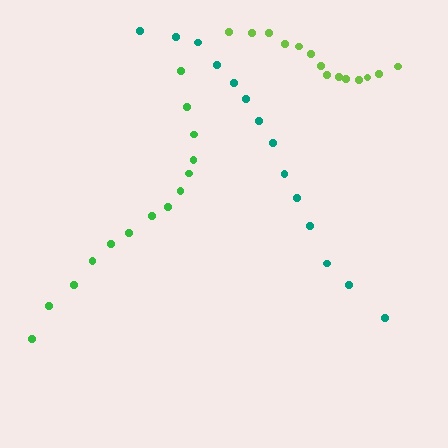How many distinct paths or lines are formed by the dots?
There are 3 distinct paths.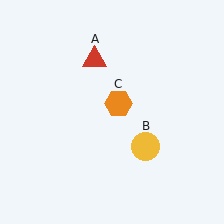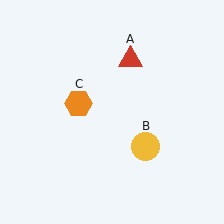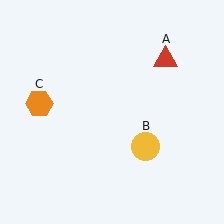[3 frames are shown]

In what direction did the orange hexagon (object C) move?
The orange hexagon (object C) moved left.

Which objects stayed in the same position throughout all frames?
Yellow circle (object B) remained stationary.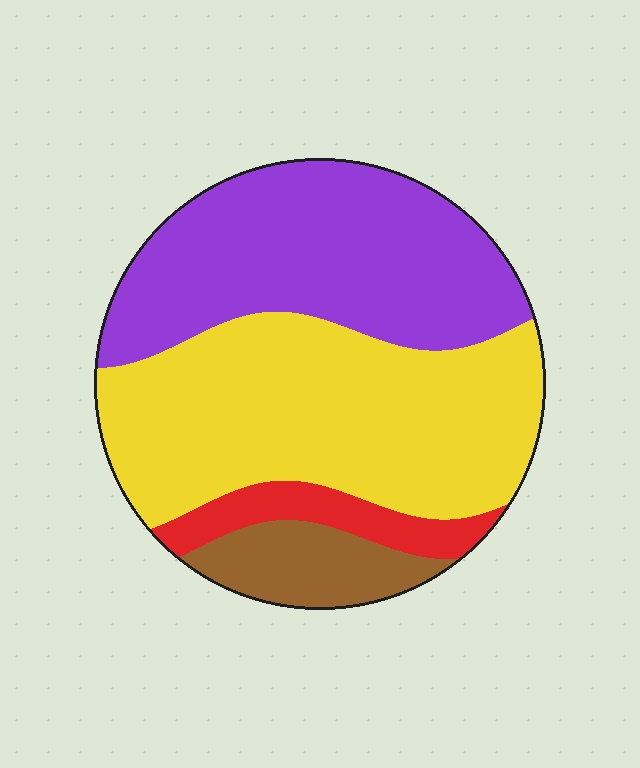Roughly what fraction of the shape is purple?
Purple covers about 35% of the shape.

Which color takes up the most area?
Yellow, at roughly 45%.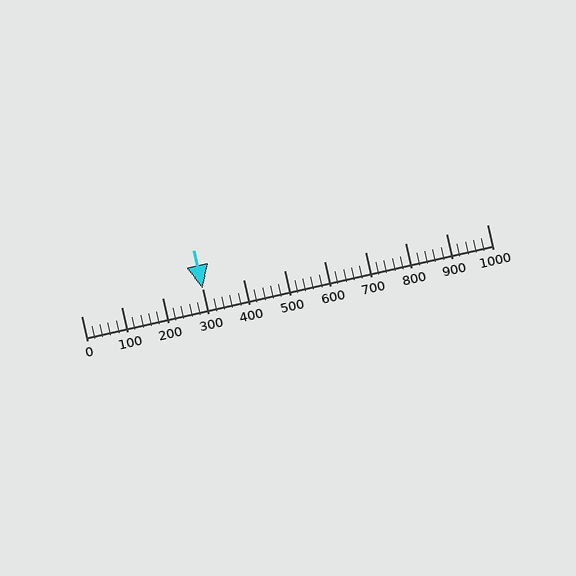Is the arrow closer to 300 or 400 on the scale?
The arrow is closer to 300.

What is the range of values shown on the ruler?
The ruler shows values from 0 to 1000.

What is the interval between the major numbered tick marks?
The major tick marks are spaced 100 units apart.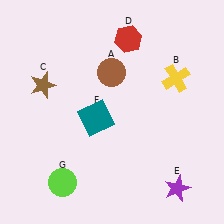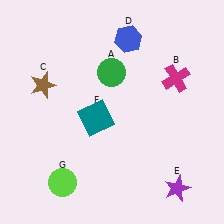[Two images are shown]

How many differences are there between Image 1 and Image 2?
There are 3 differences between the two images.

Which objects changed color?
A changed from brown to green. B changed from yellow to magenta. D changed from red to blue.